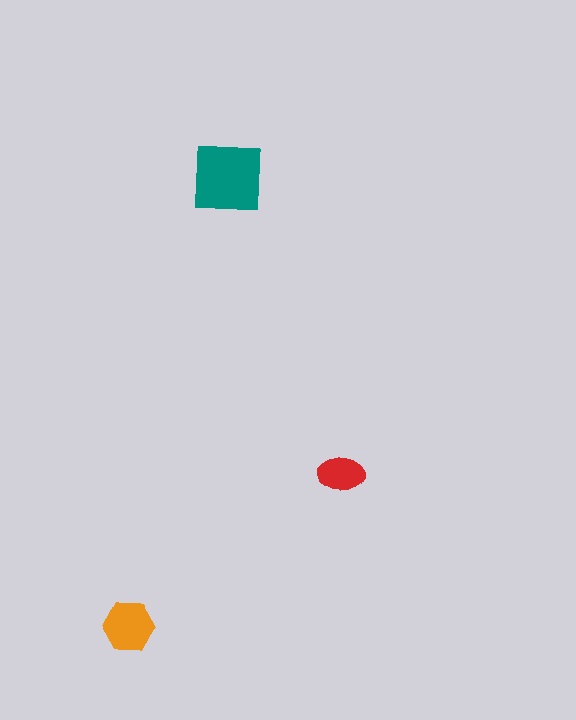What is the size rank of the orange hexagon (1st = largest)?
2nd.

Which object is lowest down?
The orange hexagon is bottommost.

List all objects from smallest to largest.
The red ellipse, the orange hexagon, the teal square.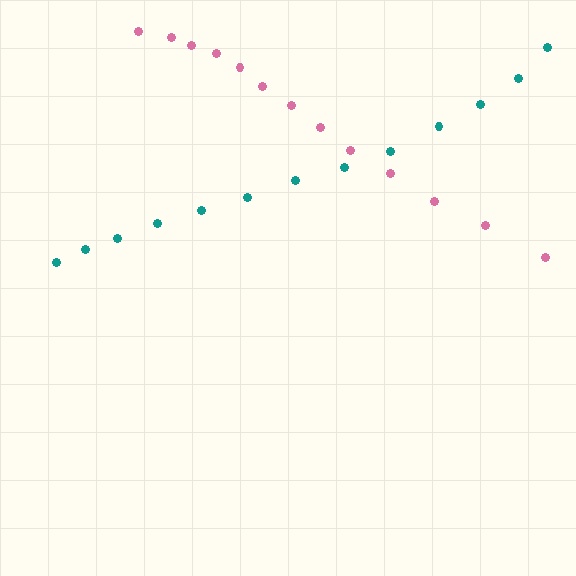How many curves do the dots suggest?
There are 2 distinct paths.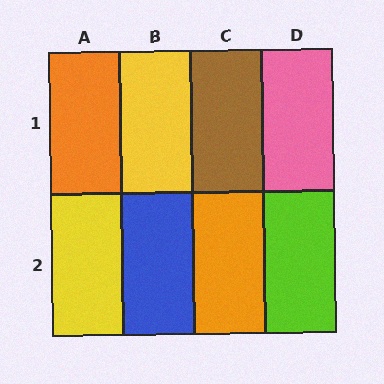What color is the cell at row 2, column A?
Yellow.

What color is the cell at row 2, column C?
Orange.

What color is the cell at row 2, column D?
Lime.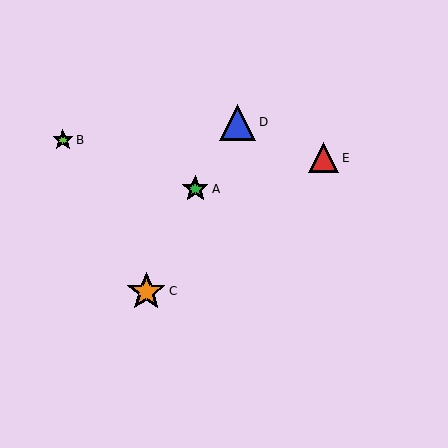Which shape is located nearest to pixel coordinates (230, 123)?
The blue triangle (labeled D) at (238, 122) is nearest to that location.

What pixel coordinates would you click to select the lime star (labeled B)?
Click at (63, 140) to select the lime star B.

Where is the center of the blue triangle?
The center of the blue triangle is at (238, 122).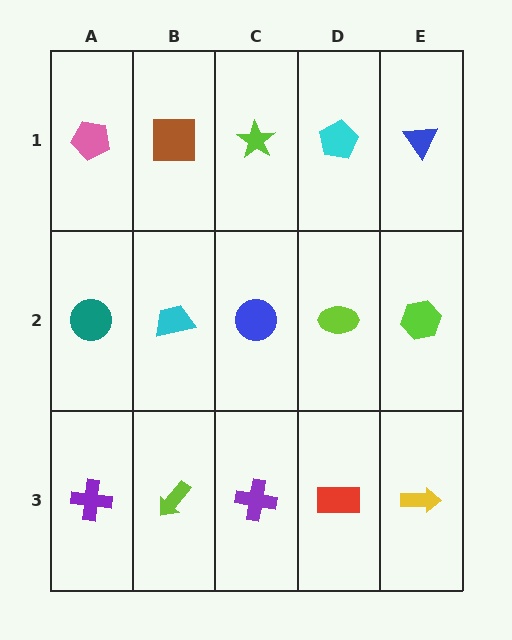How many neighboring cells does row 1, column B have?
3.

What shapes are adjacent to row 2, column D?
A cyan pentagon (row 1, column D), a red rectangle (row 3, column D), a blue circle (row 2, column C), a lime hexagon (row 2, column E).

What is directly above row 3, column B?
A cyan trapezoid.